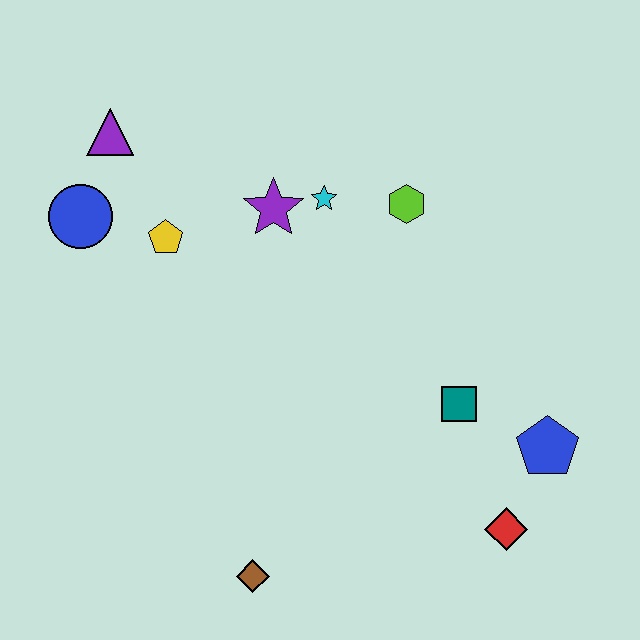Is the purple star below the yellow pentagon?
No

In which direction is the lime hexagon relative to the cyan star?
The lime hexagon is to the right of the cyan star.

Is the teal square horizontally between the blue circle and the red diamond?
Yes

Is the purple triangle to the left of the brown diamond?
Yes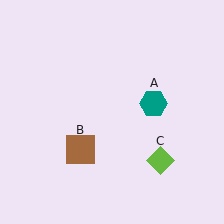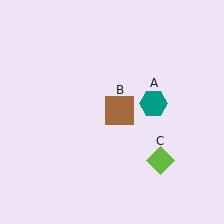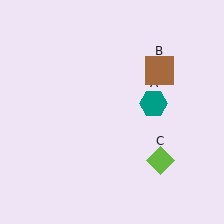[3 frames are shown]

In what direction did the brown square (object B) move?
The brown square (object B) moved up and to the right.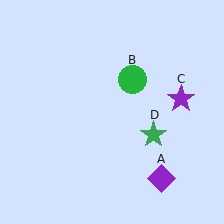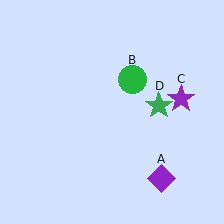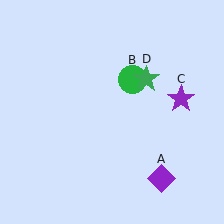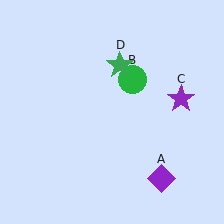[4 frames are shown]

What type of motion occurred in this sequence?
The green star (object D) rotated counterclockwise around the center of the scene.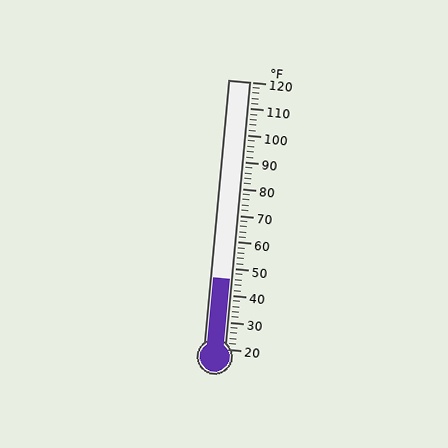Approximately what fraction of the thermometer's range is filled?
The thermometer is filled to approximately 25% of its range.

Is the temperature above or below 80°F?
The temperature is below 80°F.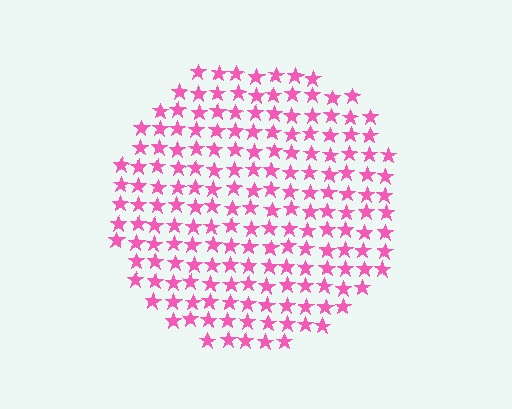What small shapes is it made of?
It is made of small stars.